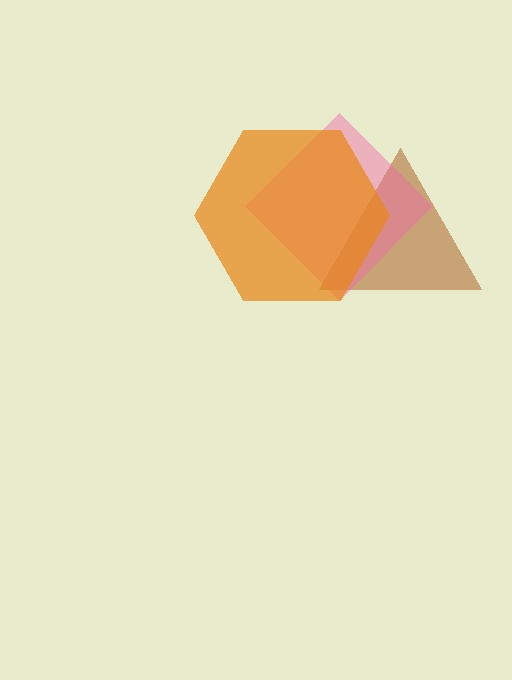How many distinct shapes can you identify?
There are 3 distinct shapes: a brown triangle, a pink diamond, an orange hexagon.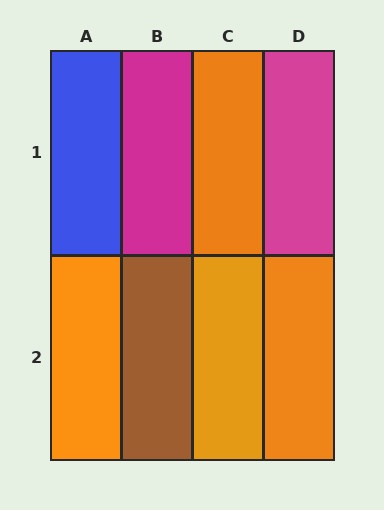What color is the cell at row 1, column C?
Orange.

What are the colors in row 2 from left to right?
Orange, brown, orange, orange.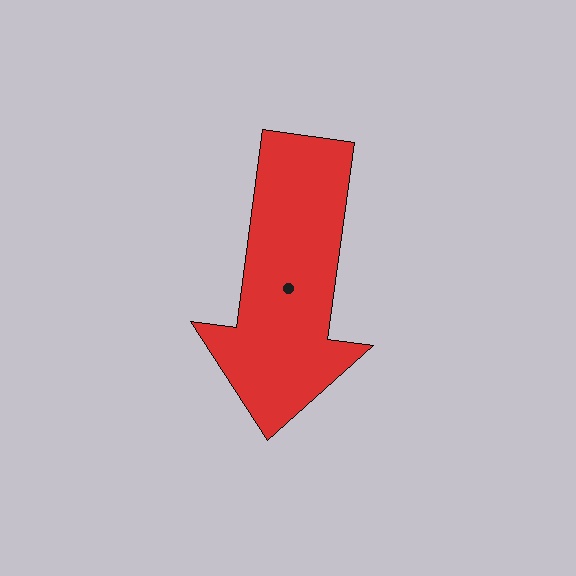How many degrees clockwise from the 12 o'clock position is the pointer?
Approximately 188 degrees.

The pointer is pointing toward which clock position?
Roughly 6 o'clock.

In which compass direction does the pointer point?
South.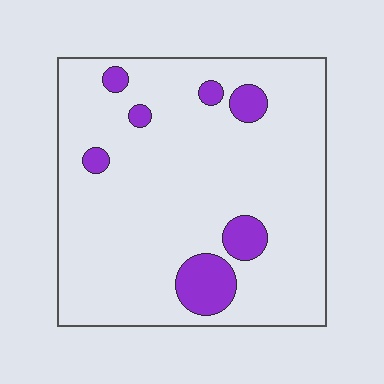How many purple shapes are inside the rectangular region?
7.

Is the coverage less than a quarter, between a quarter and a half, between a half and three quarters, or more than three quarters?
Less than a quarter.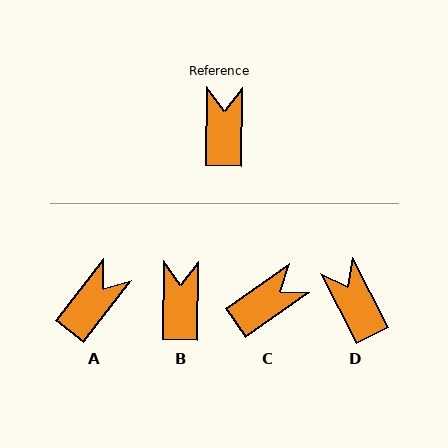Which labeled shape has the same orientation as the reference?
B.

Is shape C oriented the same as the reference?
No, it is off by about 54 degrees.